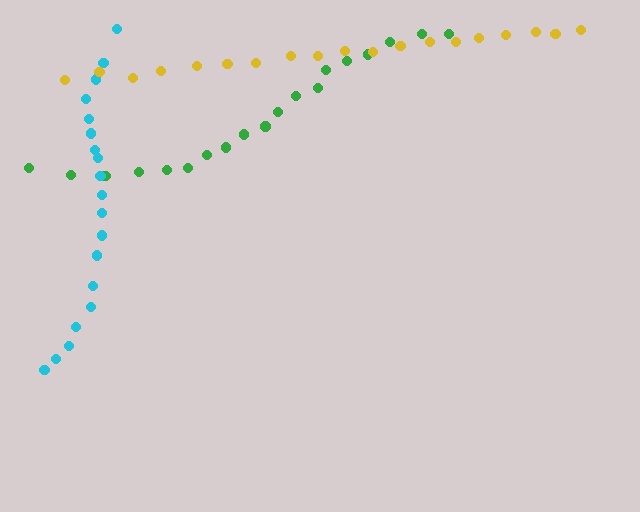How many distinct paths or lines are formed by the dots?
There are 3 distinct paths.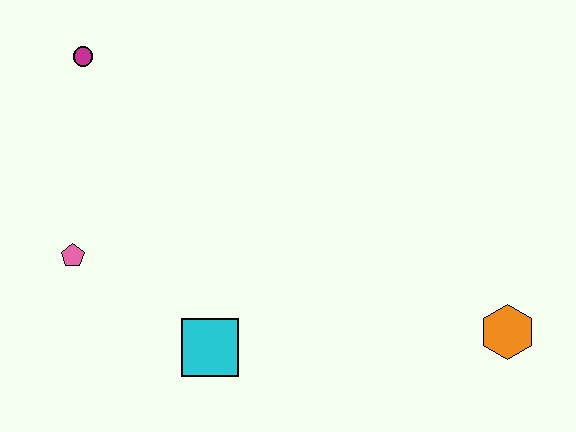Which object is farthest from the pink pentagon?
The orange hexagon is farthest from the pink pentagon.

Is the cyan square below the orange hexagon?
Yes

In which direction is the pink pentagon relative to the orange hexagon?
The pink pentagon is to the left of the orange hexagon.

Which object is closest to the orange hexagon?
The cyan square is closest to the orange hexagon.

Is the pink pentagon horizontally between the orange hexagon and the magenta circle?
No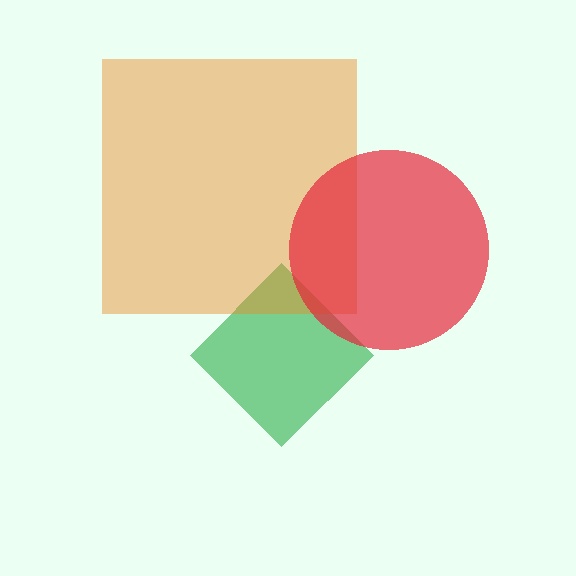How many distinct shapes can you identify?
There are 3 distinct shapes: a green diamond, an orange square, a red circle.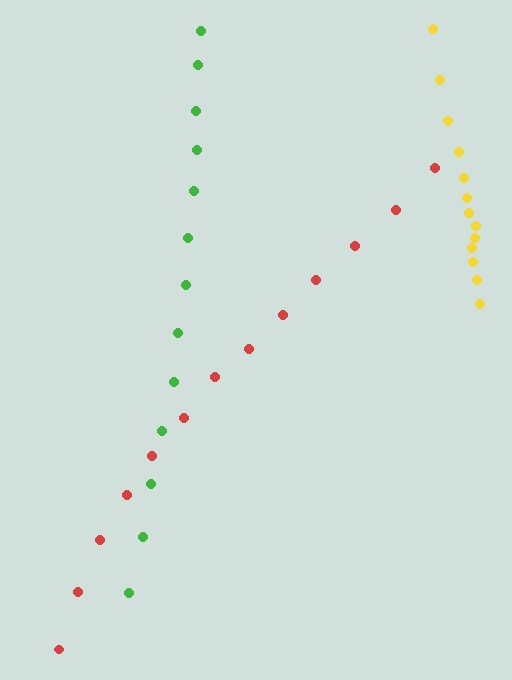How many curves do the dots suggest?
There are 3 distinct paths.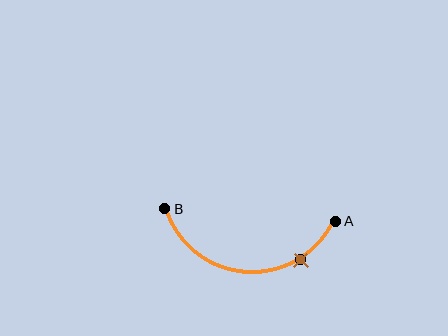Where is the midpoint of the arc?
The arc midpoint is the point on the curve farthest from the straight line joining A and B. It sits below that line.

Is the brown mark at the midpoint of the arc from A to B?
No. The brown mark lies on the arc but is closer to endpoint A. The arc midpoint would be at the point on the curve equidistant along the arc from both A and B.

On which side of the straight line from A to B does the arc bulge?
The arc bulges below the straight line connecting A and B.